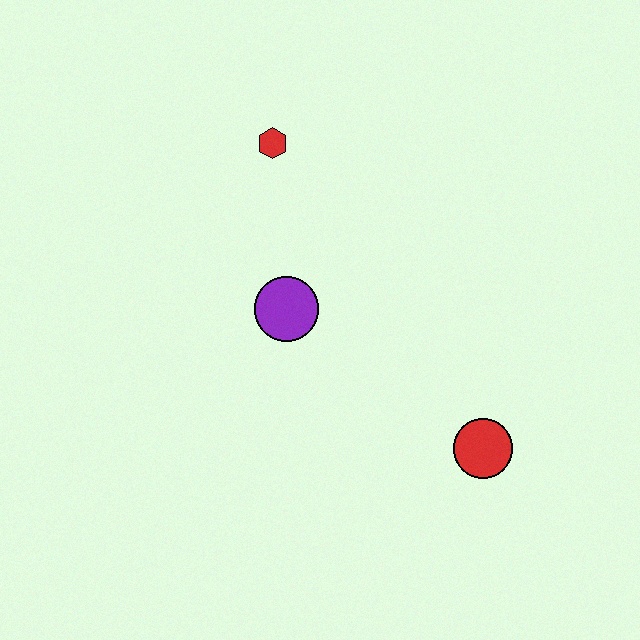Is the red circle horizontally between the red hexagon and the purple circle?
No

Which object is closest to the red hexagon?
The purple circle is closest to the red hexagon.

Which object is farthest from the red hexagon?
The red circle is farthest from the red hexagon.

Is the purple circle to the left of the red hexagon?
No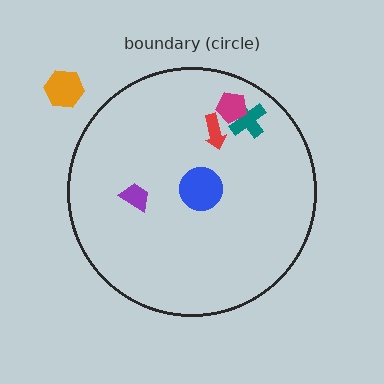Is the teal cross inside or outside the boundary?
Inside.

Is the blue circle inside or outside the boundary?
Inside.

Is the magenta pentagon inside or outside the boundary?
Inside.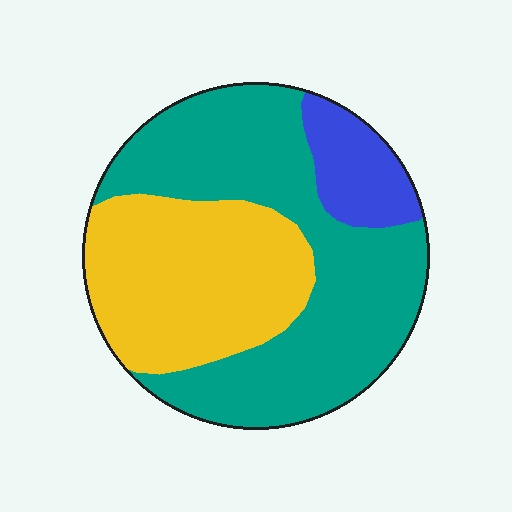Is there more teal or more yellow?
Teal.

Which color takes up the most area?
Teal, at roughly 55%.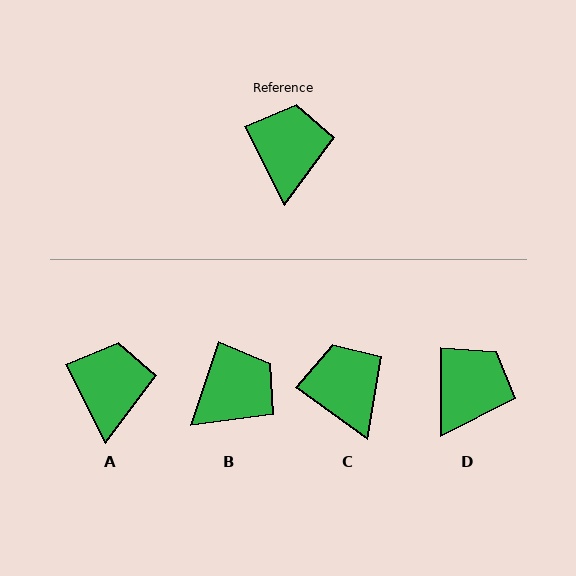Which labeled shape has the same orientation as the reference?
A.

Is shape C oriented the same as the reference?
No, it is off by about 27 degrees.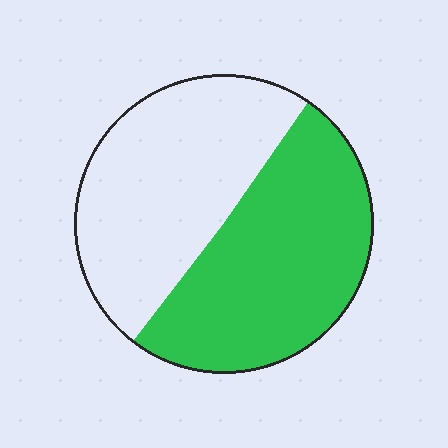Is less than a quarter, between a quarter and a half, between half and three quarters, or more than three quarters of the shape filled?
Between half and three quarters.